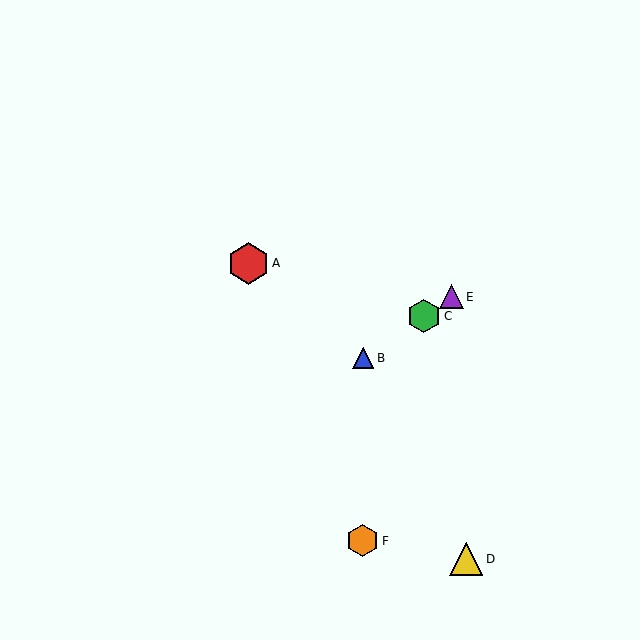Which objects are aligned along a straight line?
Objects B, C, E are aligned along a straight line.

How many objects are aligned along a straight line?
3 objects (B, C, E) are aligned along a straight line.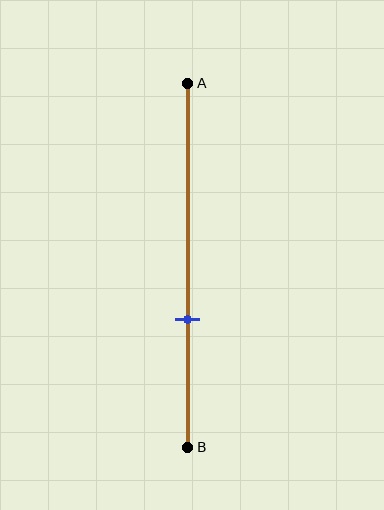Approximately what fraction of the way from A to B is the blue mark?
The blue mark is approximately 65% of the way from A to B.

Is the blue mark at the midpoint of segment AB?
No, the mark is at about 65% from A, not at the 50% midpoint.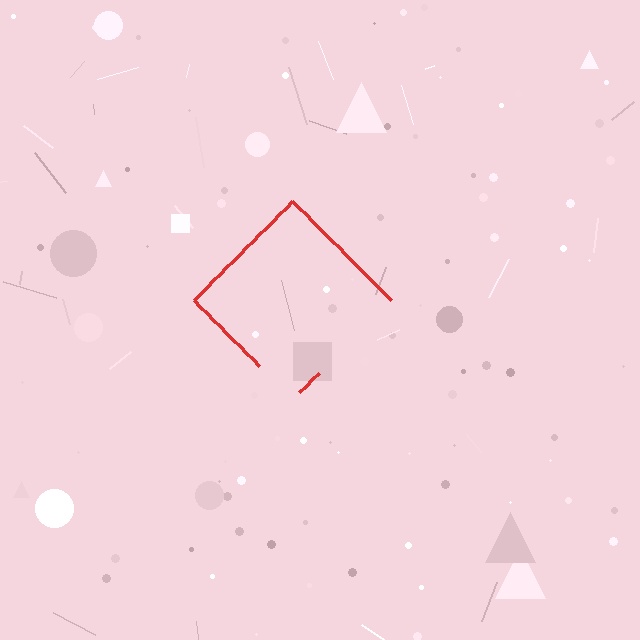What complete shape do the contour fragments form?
The contour fragments form a diamond.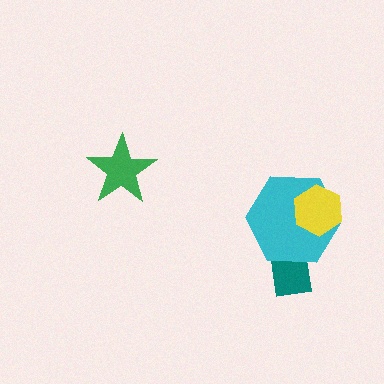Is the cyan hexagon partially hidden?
Yes, it is partially covered by another shape.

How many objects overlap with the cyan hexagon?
2 objects overlap with the cyan hexagon.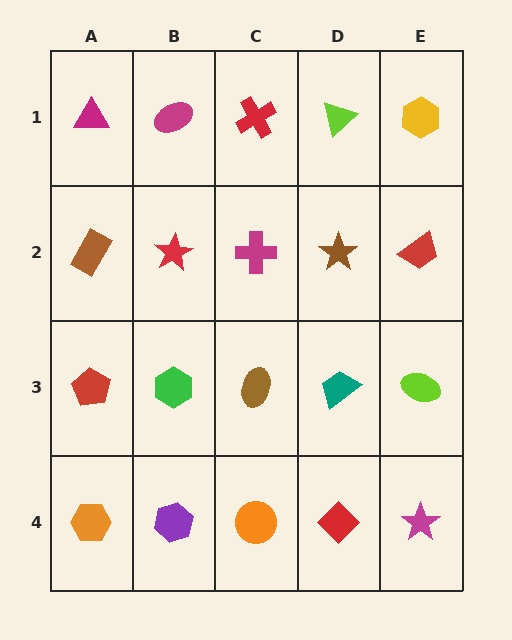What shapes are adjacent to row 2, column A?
A magenta triangle (row 1, column A), a red pentagon (row 3, column A), a red star (row 2, column B).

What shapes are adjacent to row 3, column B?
A red star (row 2, column B), a purple hexagon (row 4, column B), a red pentagon (row 3, column A), a brown ellipse (row 3, column C).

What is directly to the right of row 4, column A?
A purple hexagon.